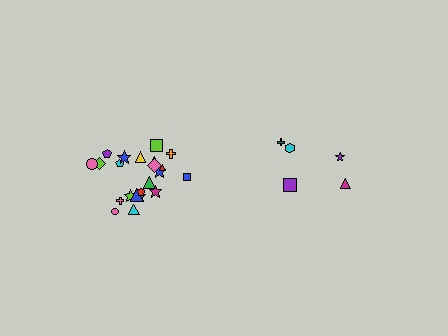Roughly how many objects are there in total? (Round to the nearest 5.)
Roughly 25 objects in total.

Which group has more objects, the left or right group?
The left group.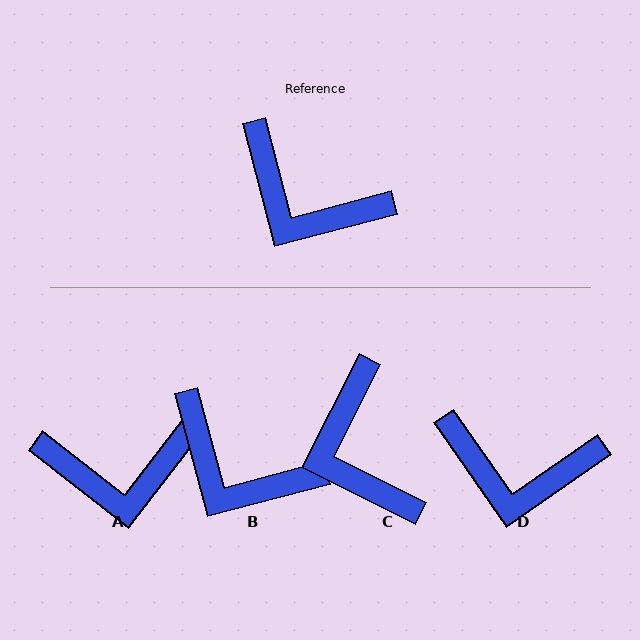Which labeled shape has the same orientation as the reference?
B.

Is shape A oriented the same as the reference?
No, it is off by about 37 degrees.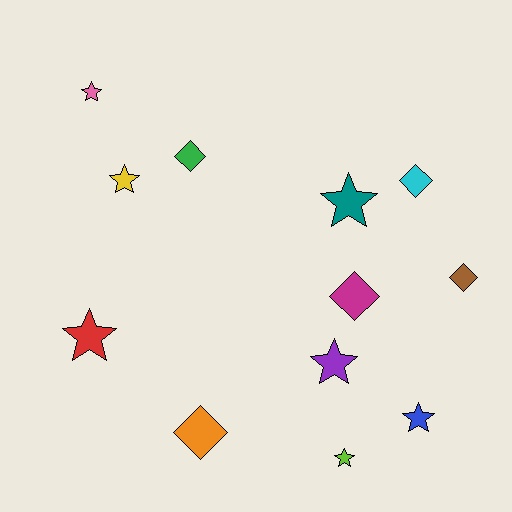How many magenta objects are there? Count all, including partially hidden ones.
There is 1 magenta object.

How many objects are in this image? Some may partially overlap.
There are 12 objects.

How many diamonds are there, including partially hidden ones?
There are 5 diamonds.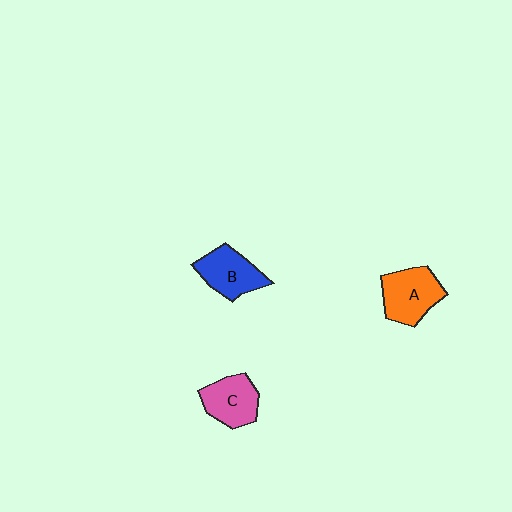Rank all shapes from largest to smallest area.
From largest to smallest: A (orange), B (blue), C (pink).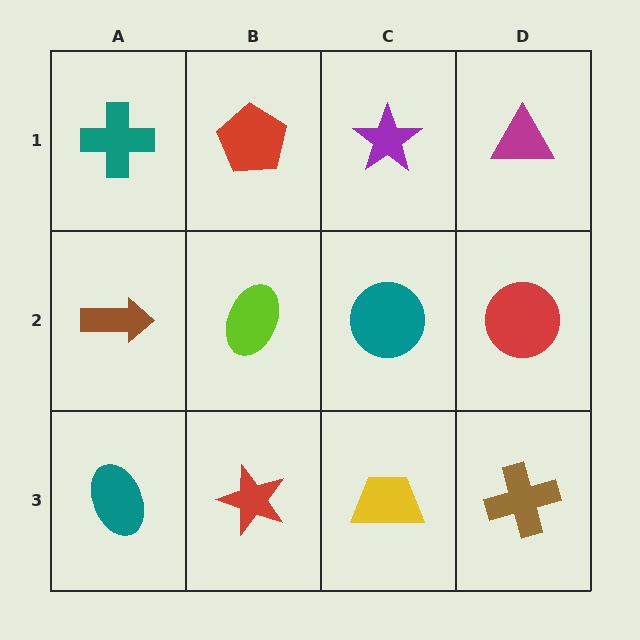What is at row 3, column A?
A teal ellipse.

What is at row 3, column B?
A red star.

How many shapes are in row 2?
4 shapes.